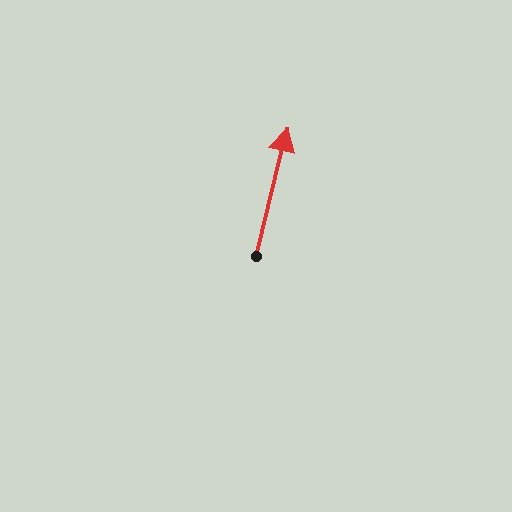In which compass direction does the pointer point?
North.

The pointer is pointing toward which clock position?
Roughly 12 o'clock.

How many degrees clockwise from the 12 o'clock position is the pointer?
Approximately 14 degrees.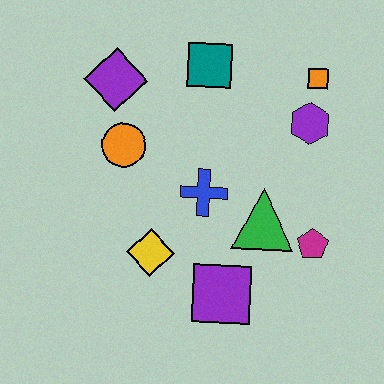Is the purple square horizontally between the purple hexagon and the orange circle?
Yes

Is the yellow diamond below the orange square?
Yes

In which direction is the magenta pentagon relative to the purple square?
The magenta pentagon is to the right of the purple square.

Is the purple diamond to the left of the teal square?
Yes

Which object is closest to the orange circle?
The purple diamond is closest to the orange circle.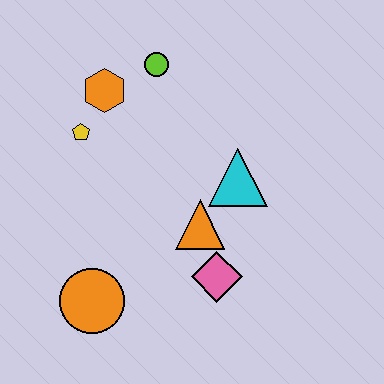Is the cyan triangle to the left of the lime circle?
No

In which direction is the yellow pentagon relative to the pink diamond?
The yellow pentagon is above the pink diamond.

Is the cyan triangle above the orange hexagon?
No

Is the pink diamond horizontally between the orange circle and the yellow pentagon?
No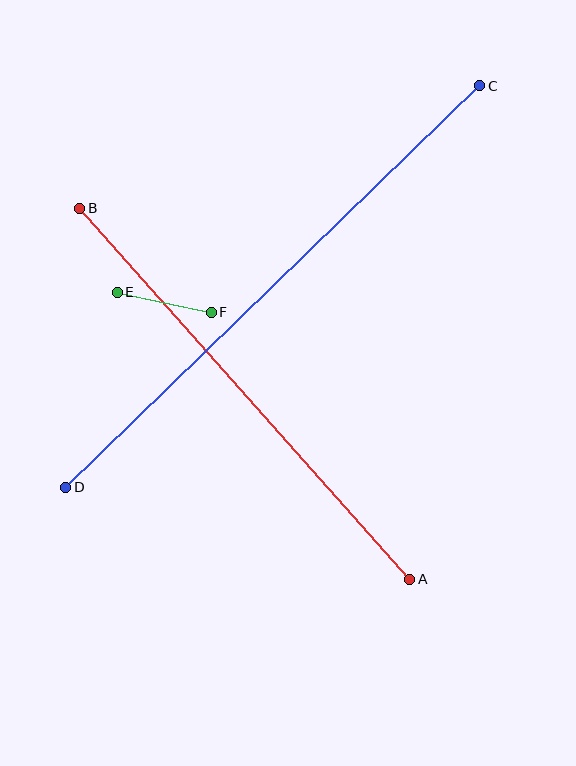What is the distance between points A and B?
The distance is approximately 497 pixels.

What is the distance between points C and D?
The distance is approximately 577 pixels.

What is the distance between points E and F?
The distance is approximately 96 pixels.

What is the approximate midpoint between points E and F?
The midpoint is at approximately (164, 302) pixels.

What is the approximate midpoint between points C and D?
The midpoint is at approximately (273, 287) pixels.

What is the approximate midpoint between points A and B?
The midpoint is at approximately (245, 394) pixels.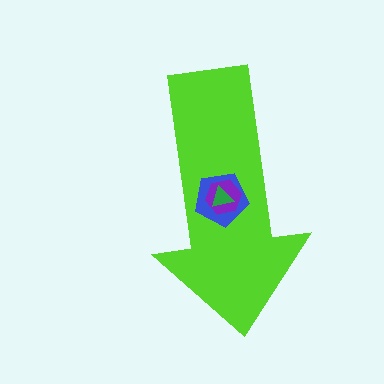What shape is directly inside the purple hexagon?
The green triangle.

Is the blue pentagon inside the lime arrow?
Yes.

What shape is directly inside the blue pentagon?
The purple hexagon.